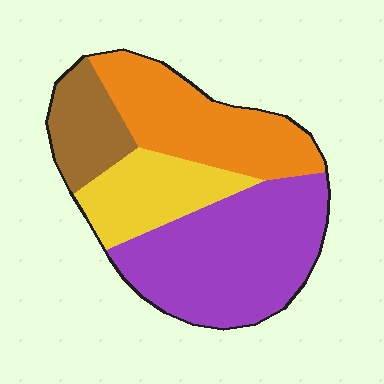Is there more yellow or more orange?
Orange.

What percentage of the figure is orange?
Orange covers 28% of the figure.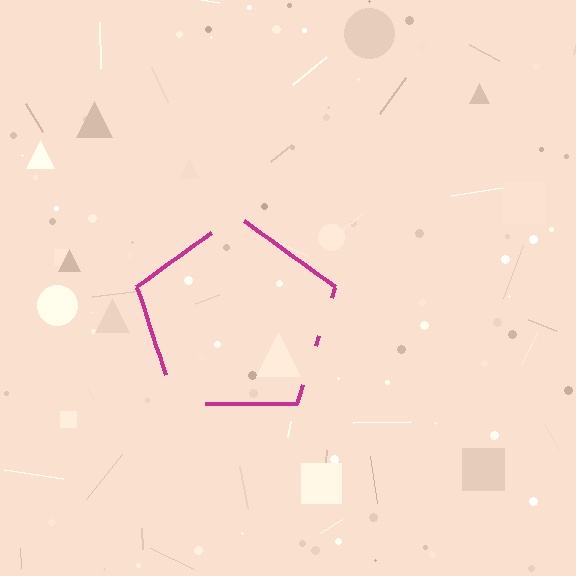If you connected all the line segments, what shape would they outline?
They would outline a pentagon.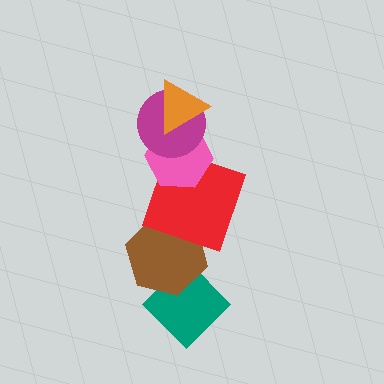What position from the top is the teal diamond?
The teal diamond is 6th from the top.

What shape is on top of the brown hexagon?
The red square is on top of the brown hexagon.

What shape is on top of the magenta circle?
The orange triangle is on top of the magenta circle.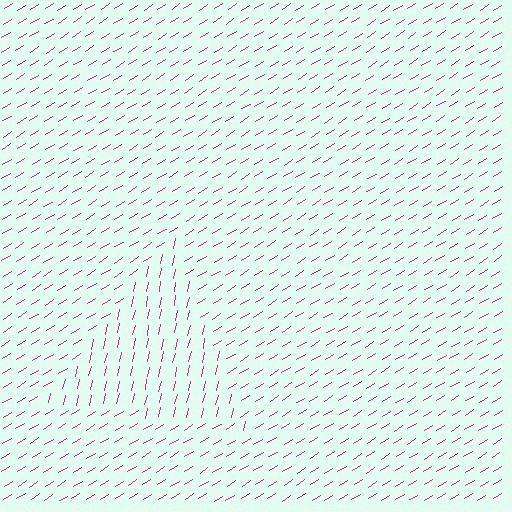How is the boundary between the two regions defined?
The boundary is defined purely by a change in line orientation (approximately 45 degrees difference). All lines are the same color and thickness.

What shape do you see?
I see a triangle.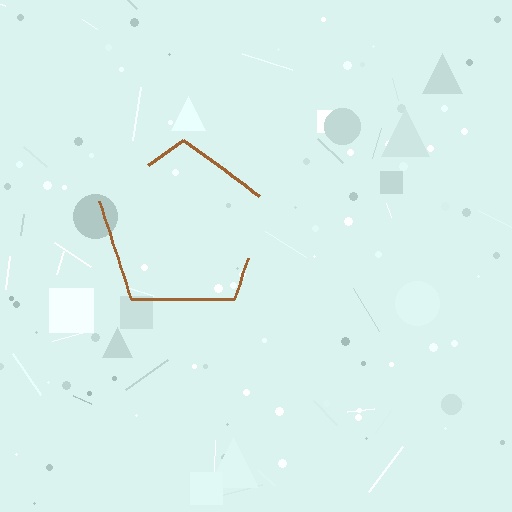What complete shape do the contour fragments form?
The contour fragments form a pentagon.